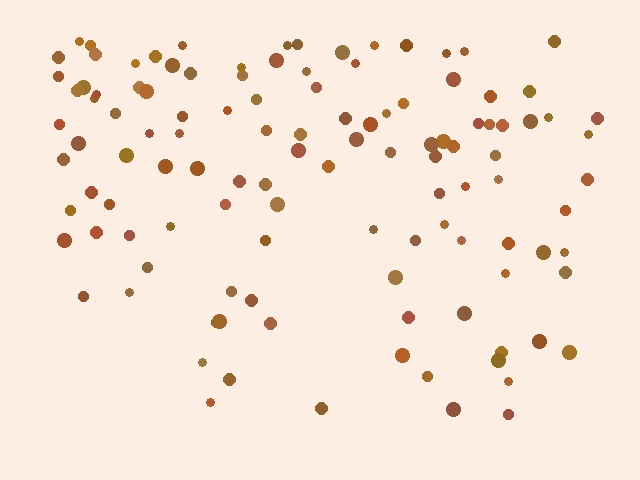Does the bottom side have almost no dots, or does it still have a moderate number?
Still a moderate number, just noticeably fewer than the top.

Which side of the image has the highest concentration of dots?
The top.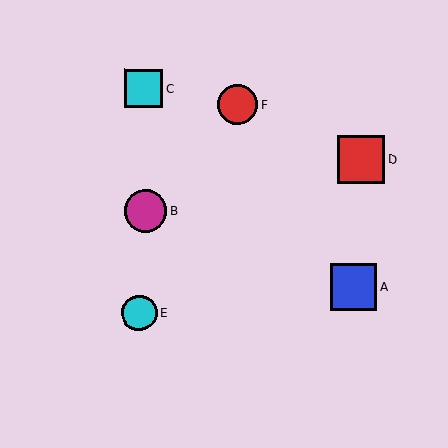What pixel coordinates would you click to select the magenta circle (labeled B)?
Click at (146, 211) to select the magenta circle B.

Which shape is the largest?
The red square (labeled D) is the largest.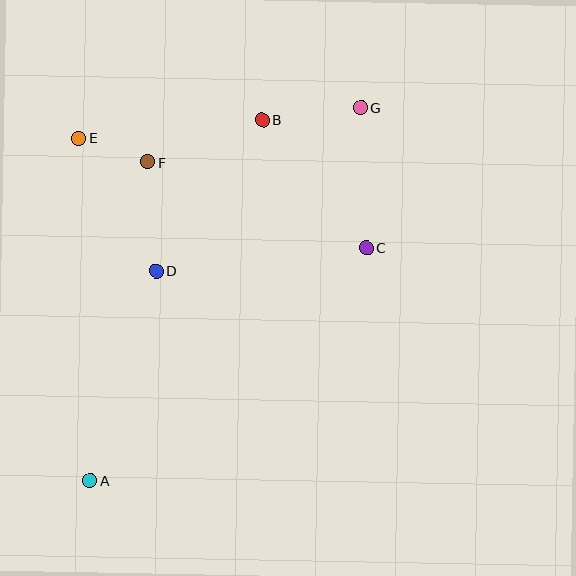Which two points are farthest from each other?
Points A and G are farthest from each other.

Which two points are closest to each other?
Points E and F are closest to each other.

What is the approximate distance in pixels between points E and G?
The distance between E and G is approximately 284 pixels.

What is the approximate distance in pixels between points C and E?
The distance between C and E is approximately 308 pixels.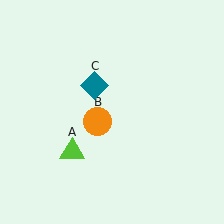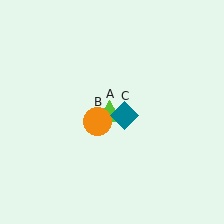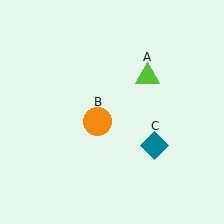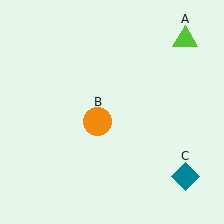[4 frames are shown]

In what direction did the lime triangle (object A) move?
The lime triangle (object A) moved up and to the right.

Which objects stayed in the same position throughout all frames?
Orange circle (object B) remained stationary.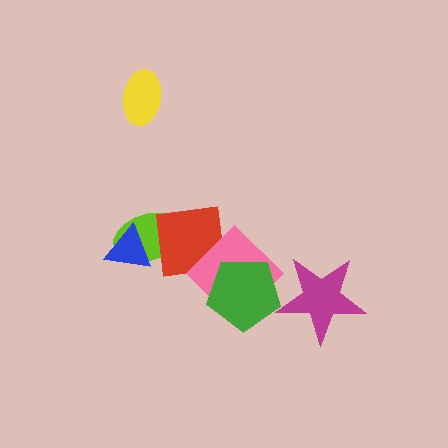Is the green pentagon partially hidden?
No, no other shape covers it.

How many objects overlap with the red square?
2 objects overlap with the red square.